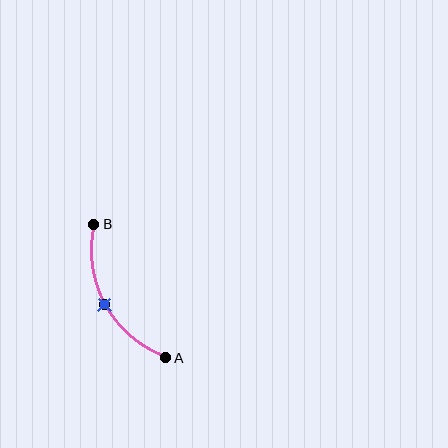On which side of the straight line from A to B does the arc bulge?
The arc bulges to the left of the straight line connecting A and B.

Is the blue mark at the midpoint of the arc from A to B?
Yes. The blue mark lies on the arc at equal arc-length from both A and B — it is the arc midpoint.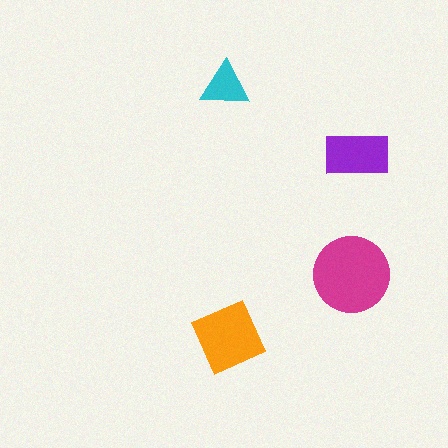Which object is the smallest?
The cyan triangle.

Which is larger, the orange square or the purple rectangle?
The orange square.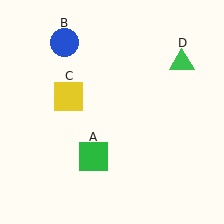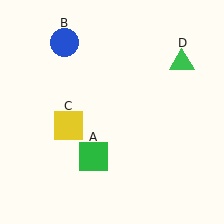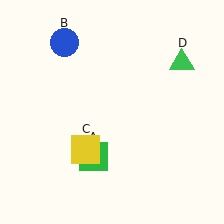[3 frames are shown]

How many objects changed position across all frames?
1 object changed position: yellow square (object C).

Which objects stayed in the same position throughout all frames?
Green square (object A) and blue circle (object B) and green triangle (object D) remained stationary.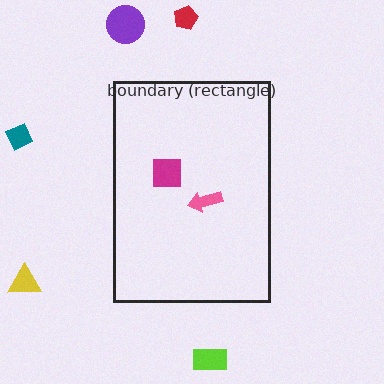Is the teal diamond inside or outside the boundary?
Outside.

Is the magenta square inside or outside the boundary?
Inside.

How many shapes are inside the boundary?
2 inside, 5 outside.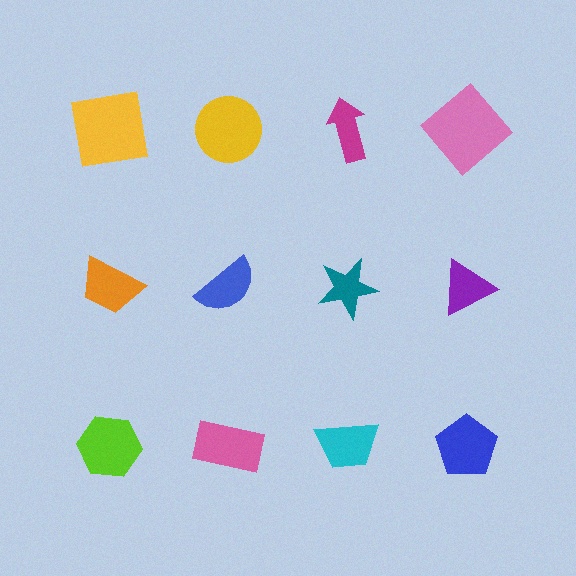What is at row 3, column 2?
A pink rectangle.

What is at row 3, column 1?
A lime hexagon.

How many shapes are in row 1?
4 shapes.